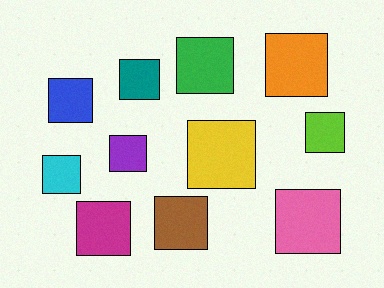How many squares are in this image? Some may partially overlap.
There are 11 squares.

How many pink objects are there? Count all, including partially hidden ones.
There is 1 pink object.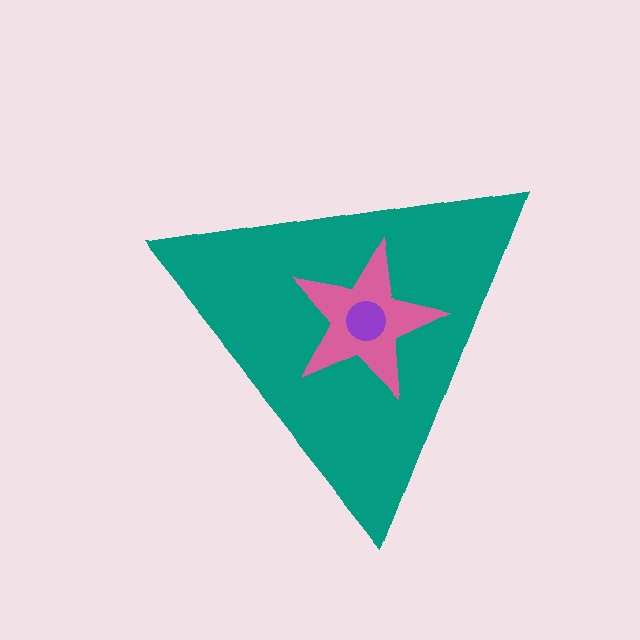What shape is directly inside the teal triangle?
The pink star.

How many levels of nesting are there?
3.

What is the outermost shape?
The teal triangle.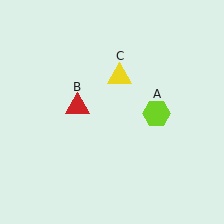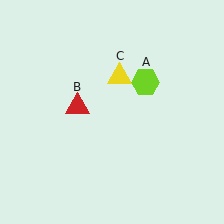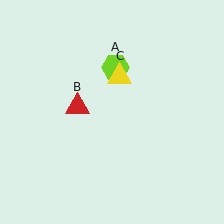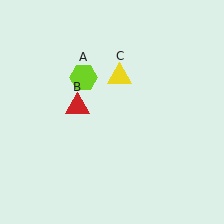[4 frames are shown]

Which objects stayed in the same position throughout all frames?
Red triangle (object B) and yellow triangle (object C) remained stationary.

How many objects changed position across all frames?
1 object changed position: lime hexagon (object A).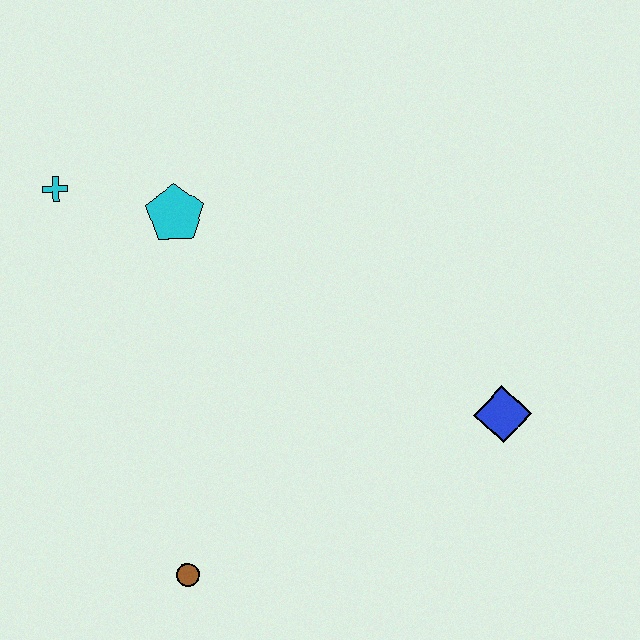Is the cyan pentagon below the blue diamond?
No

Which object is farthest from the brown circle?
The cyan cross is farthest from the brown circle.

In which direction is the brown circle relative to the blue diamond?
The brown circle is to the left of the blue diamond.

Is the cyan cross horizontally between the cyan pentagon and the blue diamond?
No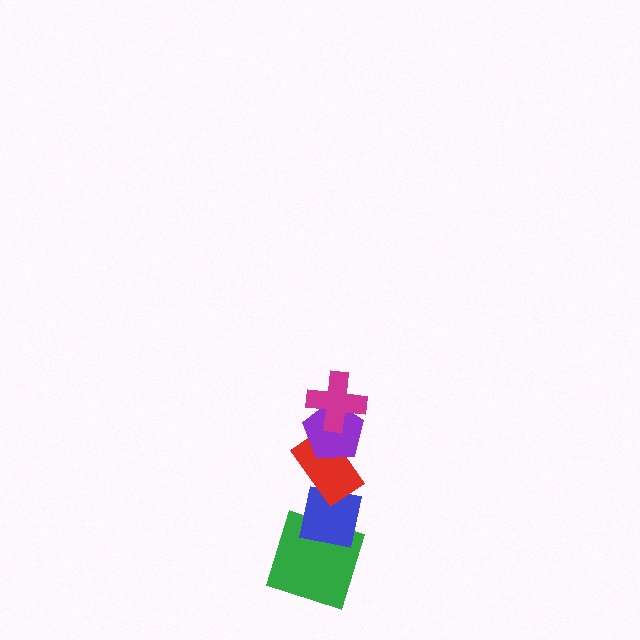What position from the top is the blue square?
The blue square is 4th from the top.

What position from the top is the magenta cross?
The magenta cross is 1st from the top.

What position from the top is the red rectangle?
The red rectangle is 3rd from the top.